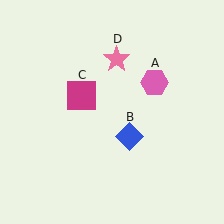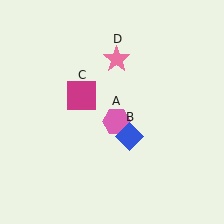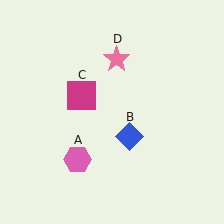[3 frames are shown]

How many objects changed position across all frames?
1 object changed position: pink hexagon (object A).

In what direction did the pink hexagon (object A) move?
The pink hexagon (object A) moved down and to the left.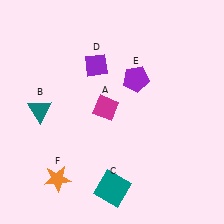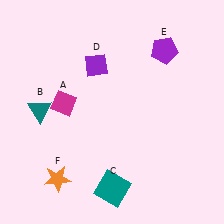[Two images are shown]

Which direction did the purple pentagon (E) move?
The purple pentagon (E) moved up.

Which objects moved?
The objects that moved are: the magenta diamond (A), the purple pentagon (E).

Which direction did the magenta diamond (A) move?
The magenta diamond (A) moved left.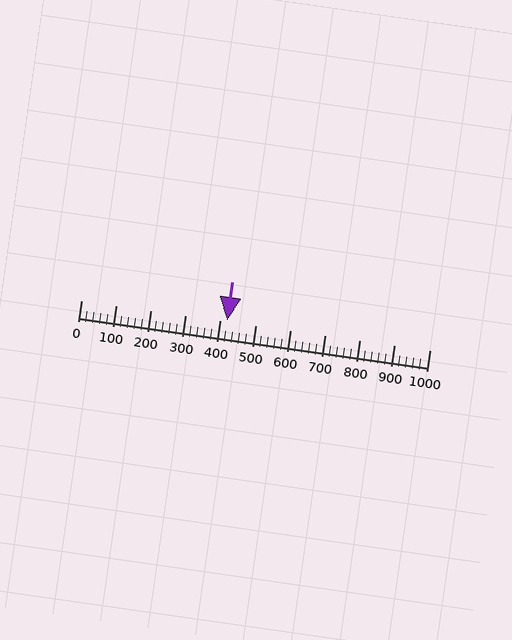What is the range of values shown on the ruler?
The ruler shows values from 0 to 1000.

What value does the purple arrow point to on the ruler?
The purple arrow points to approximately 420.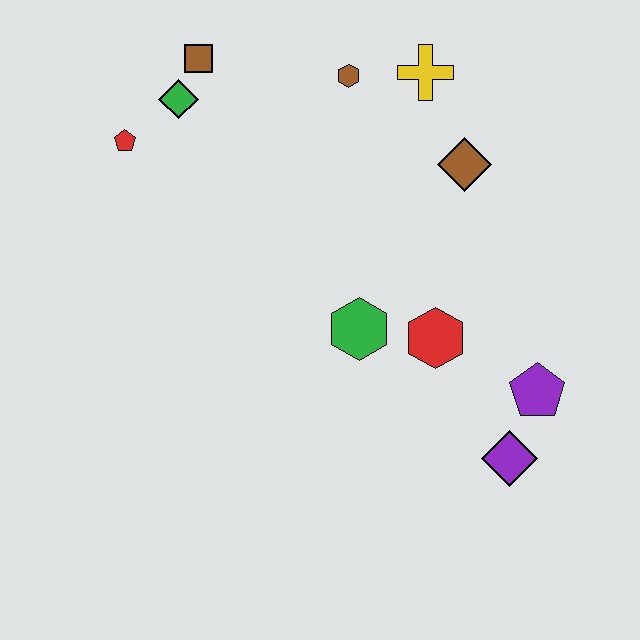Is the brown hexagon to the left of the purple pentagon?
Yes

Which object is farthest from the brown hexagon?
The purple diamond is farthest from the brown hexagon.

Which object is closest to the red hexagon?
The green hexagon is closest to the red hexagon.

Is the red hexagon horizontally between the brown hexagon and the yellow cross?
No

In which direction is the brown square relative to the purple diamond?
The brown square is above the purple diamond.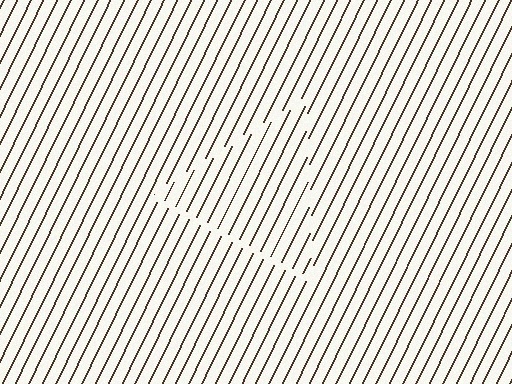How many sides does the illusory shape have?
3 sides — the line-ends trace a triangle.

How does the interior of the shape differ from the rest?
The interior of the shape contains the same grating, shifted by half a period — the contour is defined by the phase discontinuity where line-ends from the inner and outer gratings abut.